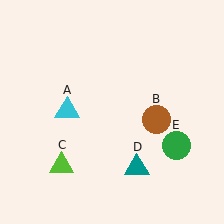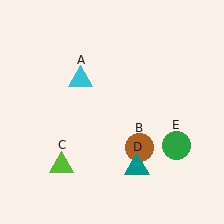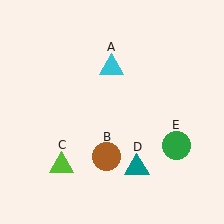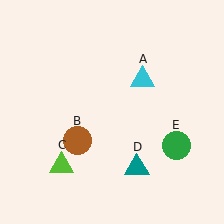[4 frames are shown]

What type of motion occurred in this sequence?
The cyan triangle (object A), brown circle (object B) rotated clockwise around the center of the scene.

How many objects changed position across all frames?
2 objects changed position: cyan triangle (object A), brown circle (object B).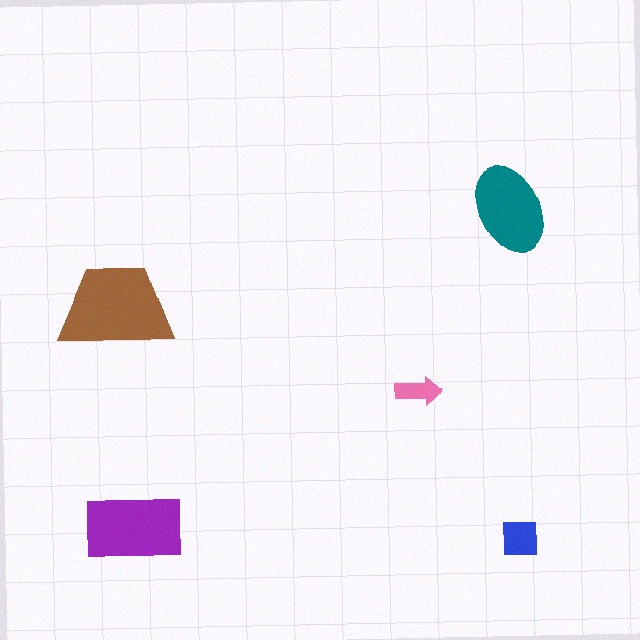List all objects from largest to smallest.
The brown trapezoid, the purple rectangle, the teal ellipse, the blue square, the pink arrow.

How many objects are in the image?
There are 5 objects in the image.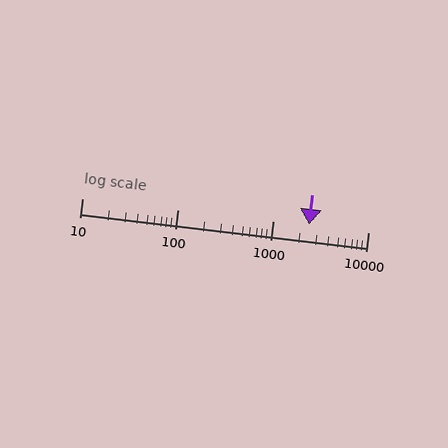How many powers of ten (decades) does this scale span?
The scale spans 3 decades, from 10 to 10000.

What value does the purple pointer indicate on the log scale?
The pointer indicates approximately 2400.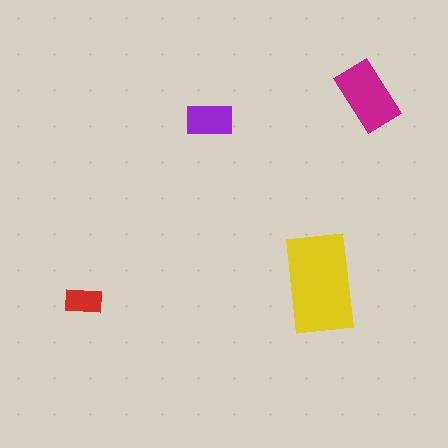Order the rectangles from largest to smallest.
the yellow one, the magenta one, the purple one, the red one.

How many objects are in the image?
There are 4 objects in the image.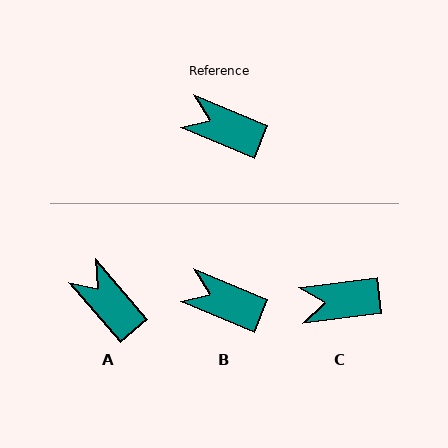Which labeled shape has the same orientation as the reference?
B.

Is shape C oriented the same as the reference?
No, it is off by about 29 degrees.